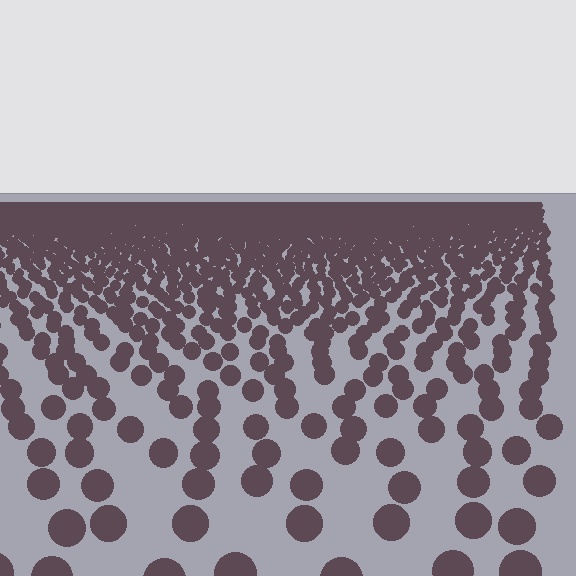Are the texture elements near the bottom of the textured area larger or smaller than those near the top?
Larger. Near the bottom, elements are closer to the viewer and appear at a bigger on-screen size.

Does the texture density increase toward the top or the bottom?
Density increases toward the top.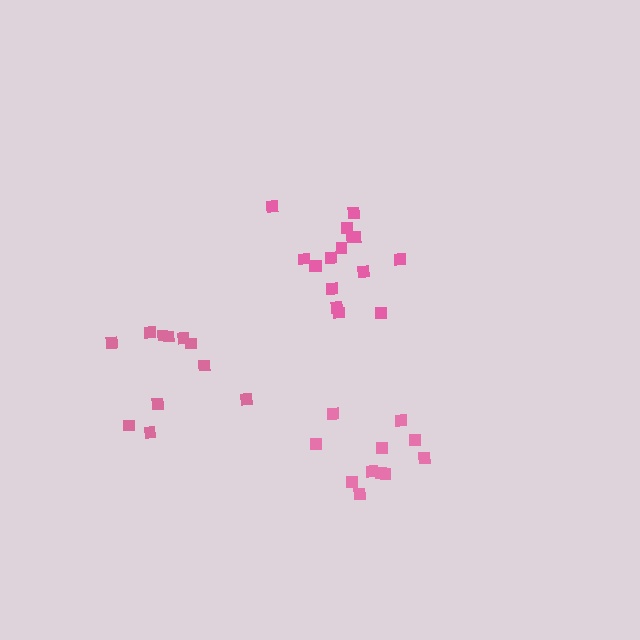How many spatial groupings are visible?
There are 3 spatial groupings.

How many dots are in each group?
Group 1: 16 dots, Group 2: 11 dots, Group 3: 11 dots (38 total).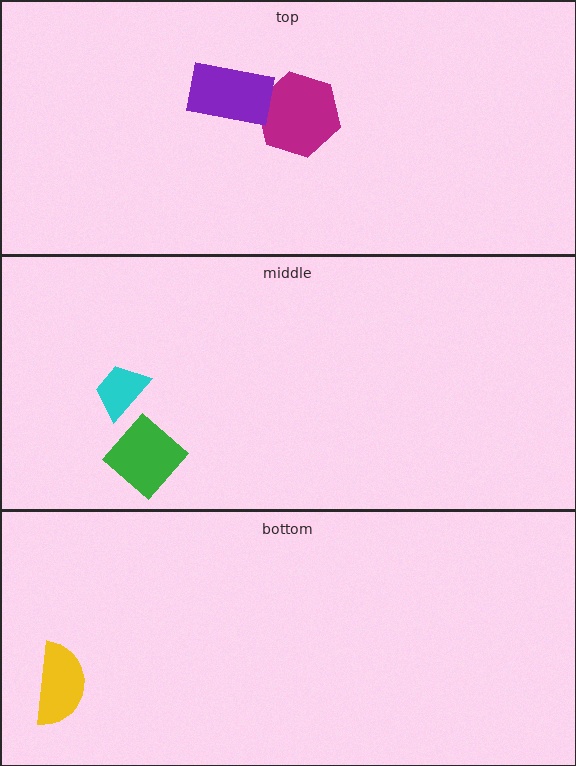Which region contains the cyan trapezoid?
The middle region.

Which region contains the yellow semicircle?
The bottom region.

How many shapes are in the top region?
2.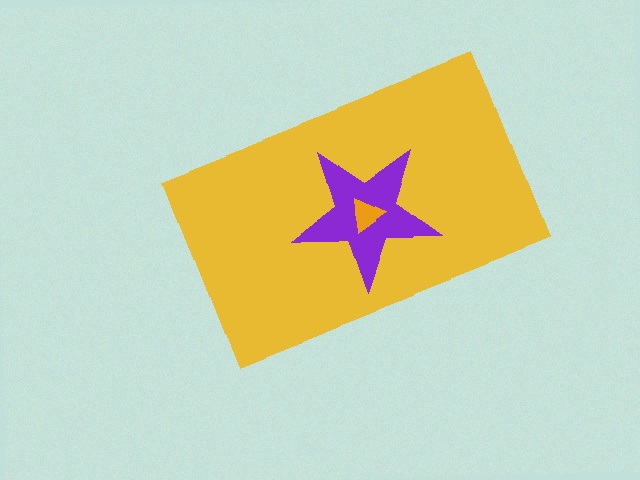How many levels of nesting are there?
3.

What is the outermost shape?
The yellow rectangle.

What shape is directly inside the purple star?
The orange triangle.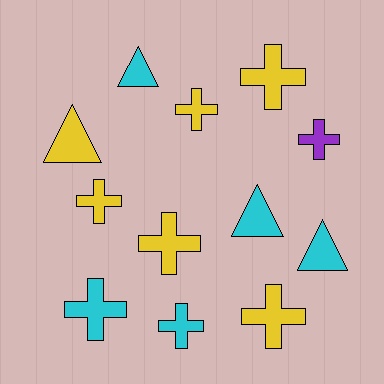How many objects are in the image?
There are 12 objects.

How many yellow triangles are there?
There is 1 yellow triangle.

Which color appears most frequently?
Yellow, with 6 objects.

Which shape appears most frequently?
Cross, with 8 objects.